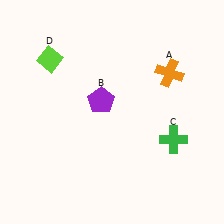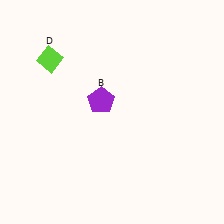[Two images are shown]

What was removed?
The orange cross (A), the green cross (C) were removed in Image 2.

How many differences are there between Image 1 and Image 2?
There are 2 differences between the two images.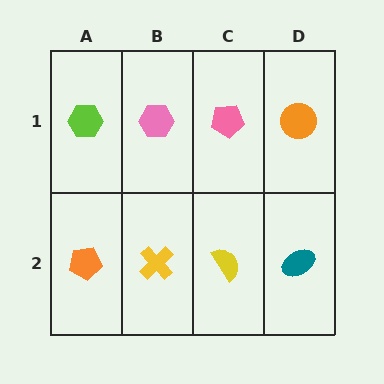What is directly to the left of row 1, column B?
A lime hexagon.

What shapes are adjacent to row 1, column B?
A yellow cross (row 2, column B), a lime hexagon (row 1, column A), a pink pentagon (row 1, column C).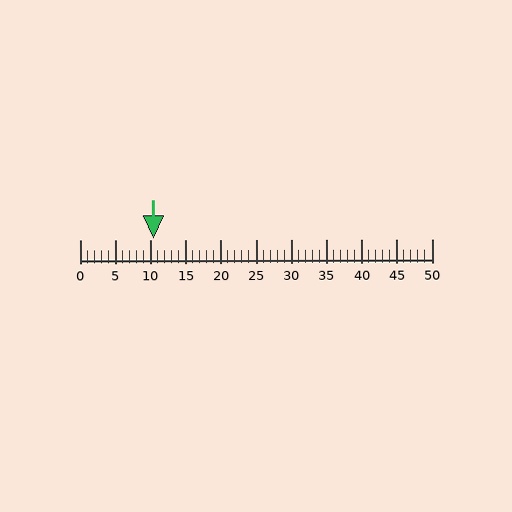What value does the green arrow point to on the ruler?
The green arrow points to approximately 10.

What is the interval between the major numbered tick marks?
The major tick marks are spaced 5 units apart.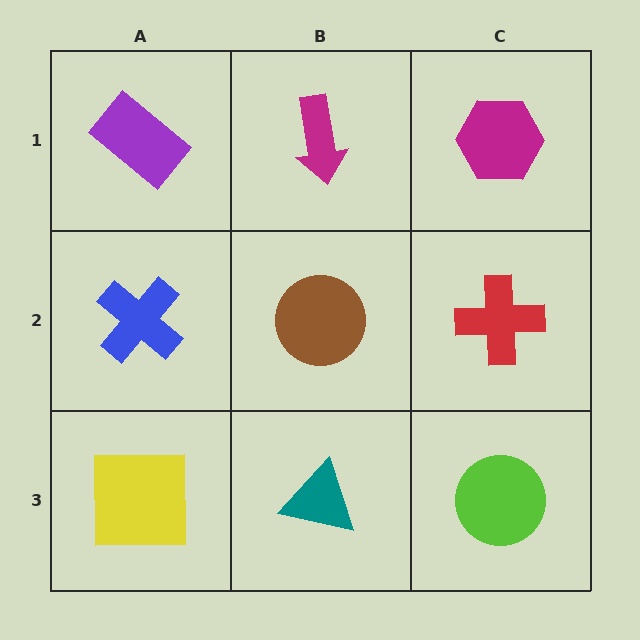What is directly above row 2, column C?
A magenta hexagon.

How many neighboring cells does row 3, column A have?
2.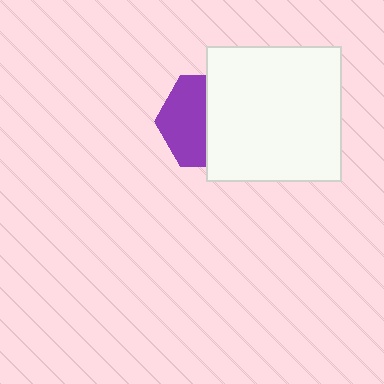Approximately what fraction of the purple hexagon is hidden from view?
Roughly 52% of the purple hexagon is hidden behind the white square.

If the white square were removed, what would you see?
You would see the complete purple hexagon.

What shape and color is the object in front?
The object in front is a white square.